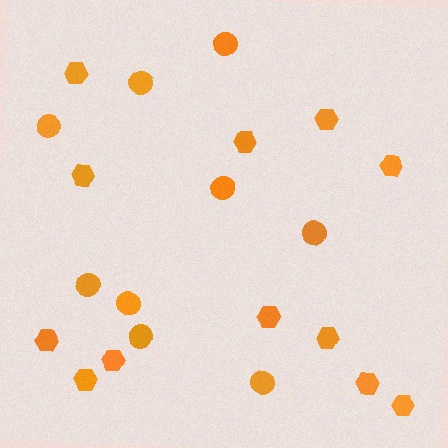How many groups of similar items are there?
There are 2 groups: one group of hexagons (12) and one group of circles (9).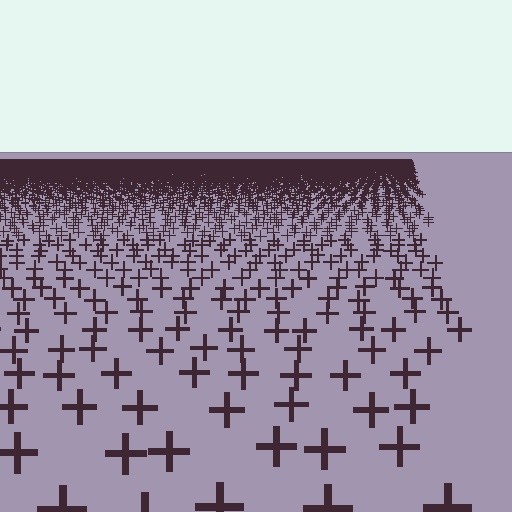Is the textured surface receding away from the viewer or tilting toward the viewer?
The surface is receding away from the viewer. Texture elements get smaller and denser toward the top.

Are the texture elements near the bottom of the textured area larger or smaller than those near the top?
Larger. Near the bottom, elements are closer to the viewer and appear at a bigger on-screen size.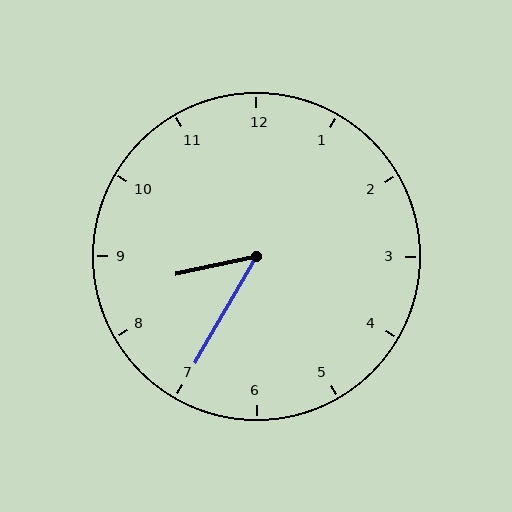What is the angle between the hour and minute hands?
Approximately 48 degrees.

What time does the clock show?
8:35.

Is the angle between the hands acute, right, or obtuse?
It is acute.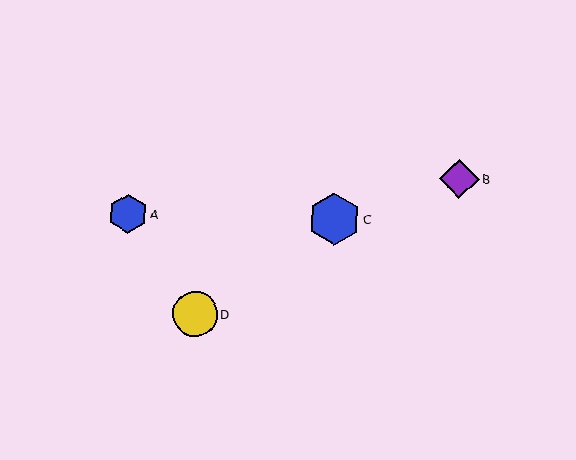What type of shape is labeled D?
Shape D is a yellow circle.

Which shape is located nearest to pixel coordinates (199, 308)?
The yellow circle (labeled D) at (195, 314) is nearest to that location.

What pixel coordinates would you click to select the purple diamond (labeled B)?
Click at (459, 179) to select the purple diamond B.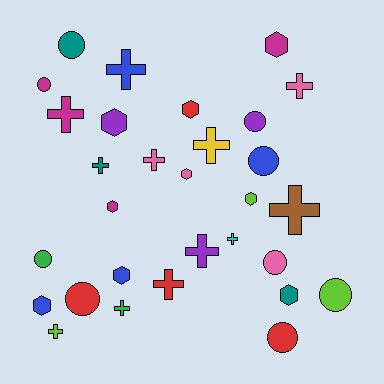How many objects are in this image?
There are 30 objects.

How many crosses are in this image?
There are 12 crosses.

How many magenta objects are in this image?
There are 4 magenta objects.